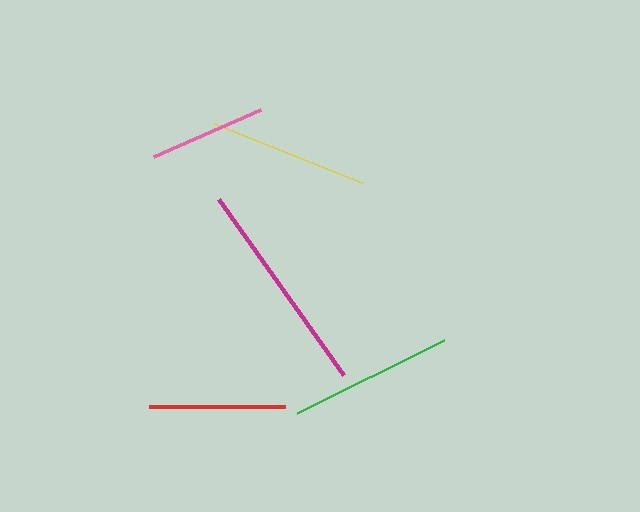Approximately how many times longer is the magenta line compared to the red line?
The magenta line is approximately 1.6 times the length of the red line.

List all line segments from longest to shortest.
From longest to shortest: magenta, green, yellow, red, pink.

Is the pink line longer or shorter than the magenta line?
The magenta line is longer than the pink line.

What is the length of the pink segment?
The pink segment is approximately 117 pixels long.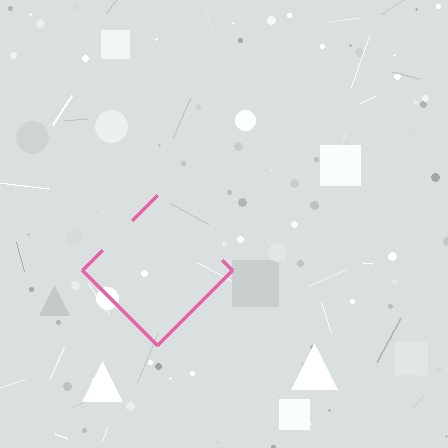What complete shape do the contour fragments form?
The contour fragments form a diamond.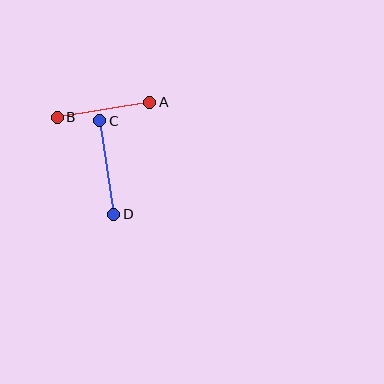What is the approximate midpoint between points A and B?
The midpoint is at approximately (104, 110) pixels.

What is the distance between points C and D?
The distance is approximately 95 pixels.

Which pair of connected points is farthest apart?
Points C and D are farthest apart.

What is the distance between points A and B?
The distance is approximately 94 pixels.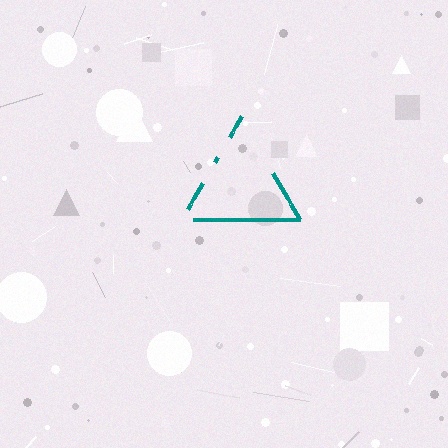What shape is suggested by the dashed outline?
The dashed outline suggests a triangle.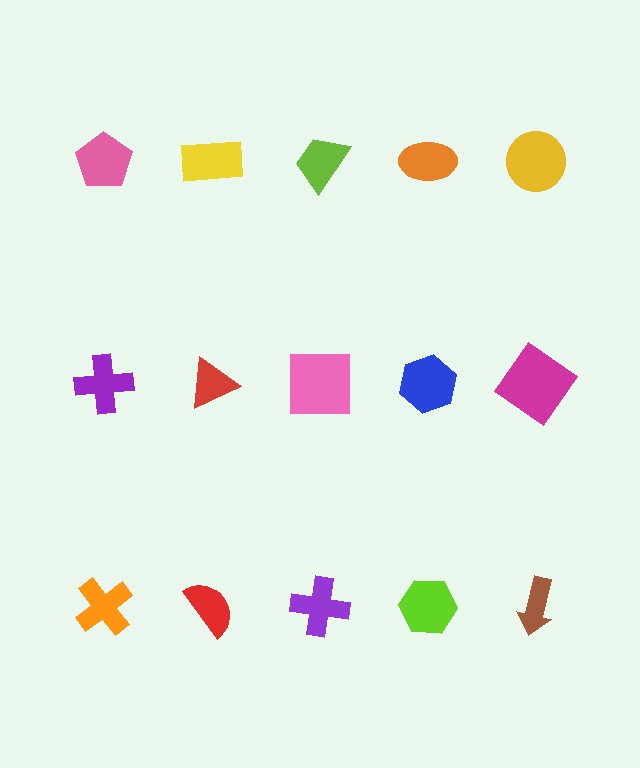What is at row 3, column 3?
A purple cross.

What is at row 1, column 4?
An orange ellipse.